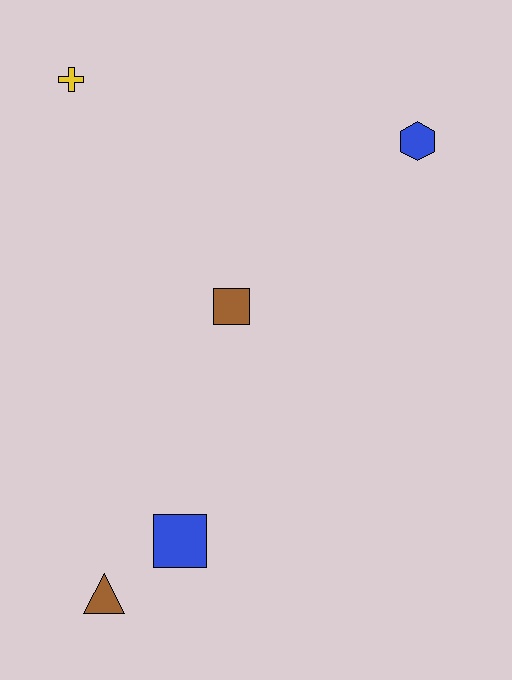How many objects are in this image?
There are 5 objects.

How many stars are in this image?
There are no stars.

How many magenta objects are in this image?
There are no magenta objects.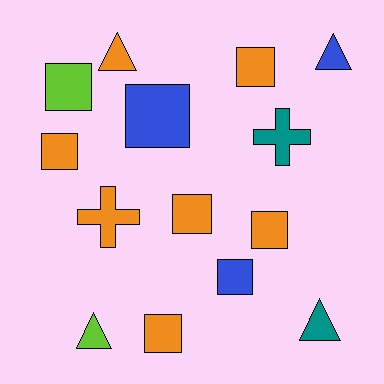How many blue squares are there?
There are 2 blue squares.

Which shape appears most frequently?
Square, with 8 objects.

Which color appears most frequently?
Orange, with 7 objects.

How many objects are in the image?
There are 14 objects.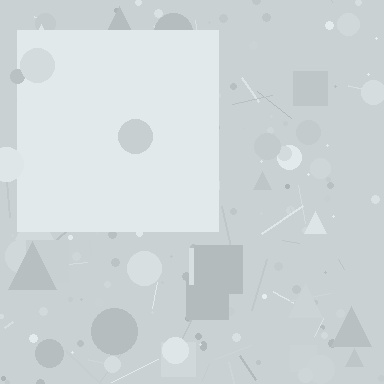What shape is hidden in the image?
A square is hidden in the image.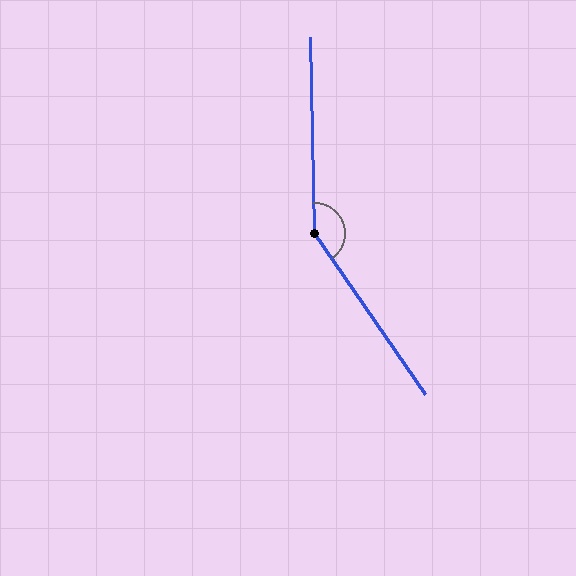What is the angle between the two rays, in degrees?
Approximately 146 degrees.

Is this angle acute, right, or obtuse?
It is obtuse.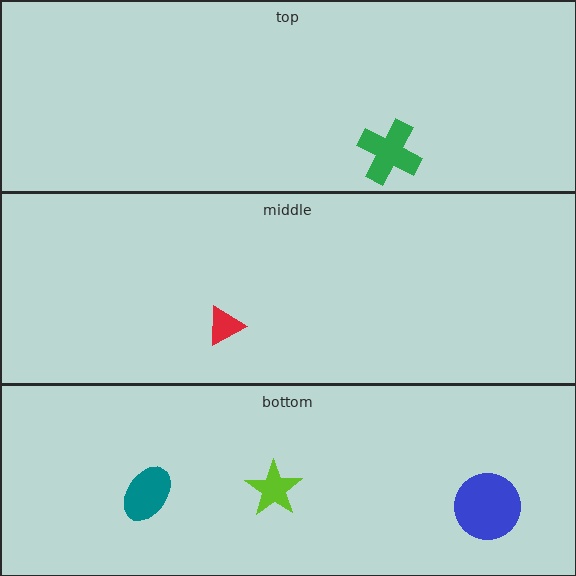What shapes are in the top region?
The green cross.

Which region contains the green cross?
The top region.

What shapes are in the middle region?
The red triangle.